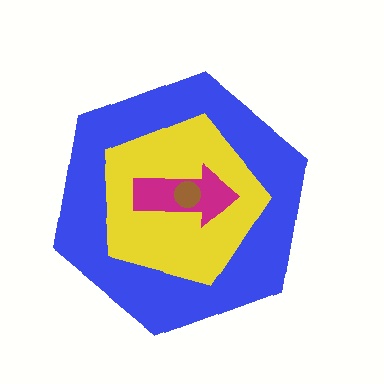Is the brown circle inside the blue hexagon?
Yes.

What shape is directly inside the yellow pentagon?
The magenta arrow.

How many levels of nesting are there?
4.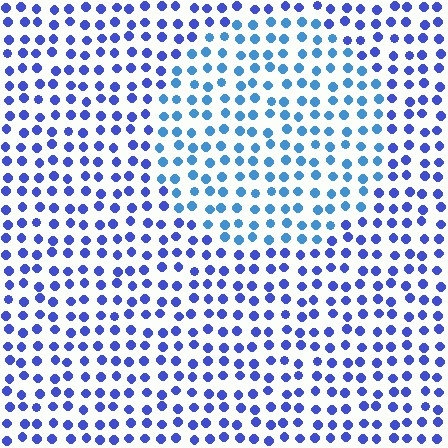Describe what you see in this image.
The image is filled with small blue elements in a uniform arrangement. A circle-shaped region is visible where the elements are tinted to a slightly different hue, forming a subtle color boundary.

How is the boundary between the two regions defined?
The boundary is defined purely by a slight shift in hue (about 29 degrees). Spacing, size, and orientation are identical on both sides.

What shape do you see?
I see a circle.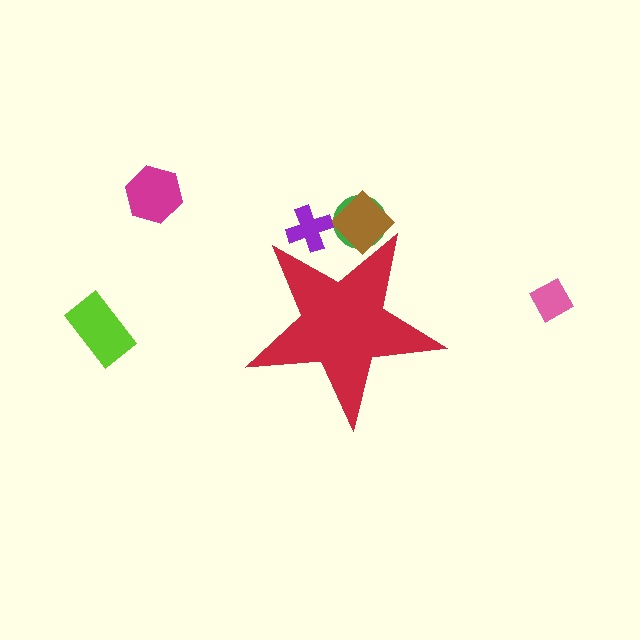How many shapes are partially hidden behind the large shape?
3 shapes are partially hidden.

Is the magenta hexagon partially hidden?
No, the magenta hexagon is fully visible.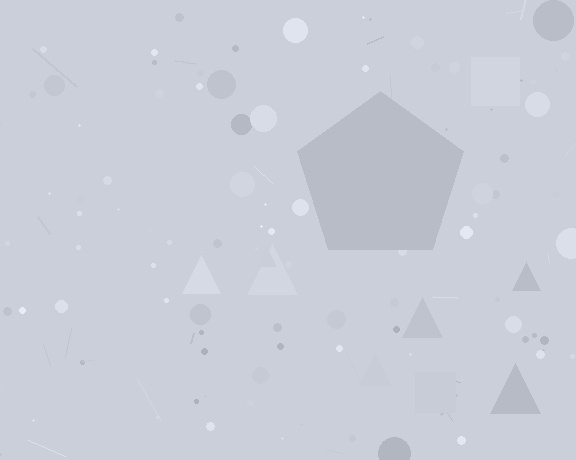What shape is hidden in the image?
A pentagon is hidden in the image.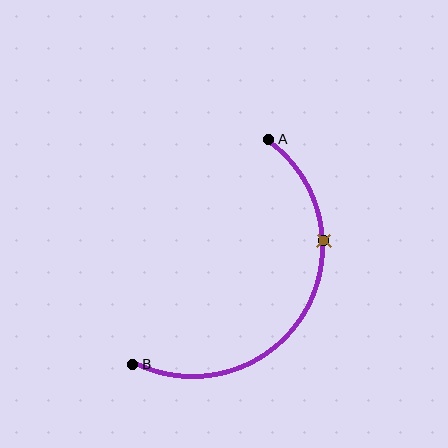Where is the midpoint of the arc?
The arc midpoint is the point on the curve farthest from the straight line joining A and B. It sits to the right of that line.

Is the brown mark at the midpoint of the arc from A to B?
No. The brown mark lies on the arc but is closer to endpoint A. The arc midpoint would be at the point on the curve equidistant along the arc from both A and B.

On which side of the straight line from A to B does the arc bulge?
The arc bulges to the right of the straight line connecting A and B.